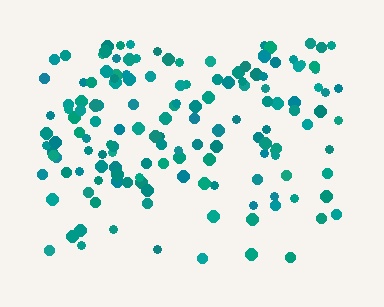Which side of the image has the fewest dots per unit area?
The bottom.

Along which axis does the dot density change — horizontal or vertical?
Vertical.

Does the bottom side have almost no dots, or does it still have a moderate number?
Still a moderate number, just noticeably fewer than the top.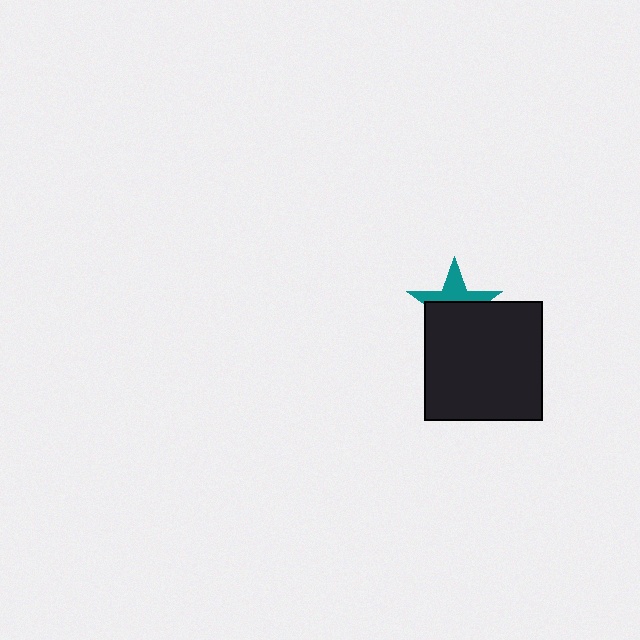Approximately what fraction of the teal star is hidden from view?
Roughly 57% of the teal star is hidden behind the black square.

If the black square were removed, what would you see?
You would see the complete teal star.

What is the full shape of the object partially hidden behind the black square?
The partially hidden object is a teal star.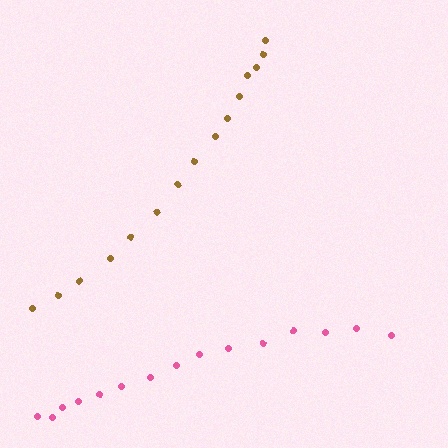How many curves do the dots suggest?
There are 2 distinct paths.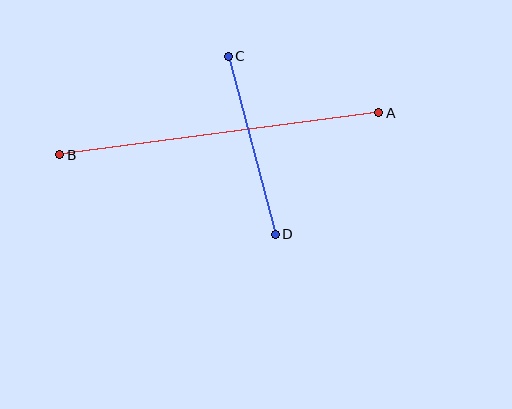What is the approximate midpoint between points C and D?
The midpoint is at approximately (252, 145) pixels.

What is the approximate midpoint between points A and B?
The midpoint is at approximately (219, 134) pixels.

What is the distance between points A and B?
The distance is approximately 322 pixels.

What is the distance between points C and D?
The distance is approximately 184 pixels.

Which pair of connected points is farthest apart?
Points A and B are farthest apart.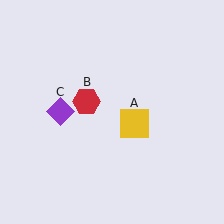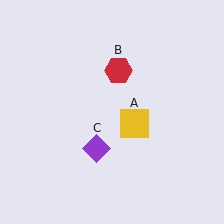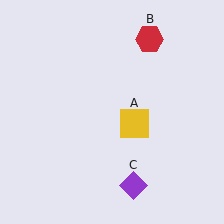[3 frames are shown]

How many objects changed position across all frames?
2 objects changed position: red hexagon (object B), purple diamond (object C).